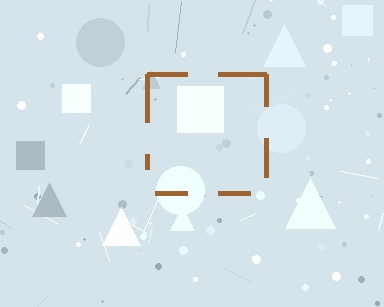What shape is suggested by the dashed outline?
The dashed outline suggests a square.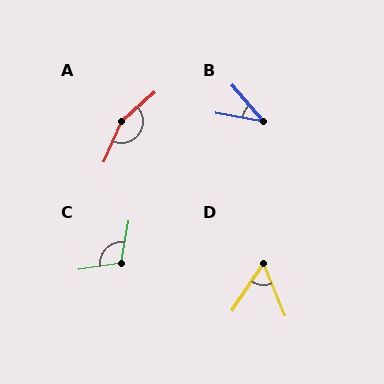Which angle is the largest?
A, at approximately 155 degrees.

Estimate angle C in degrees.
Approximately 108 degrees.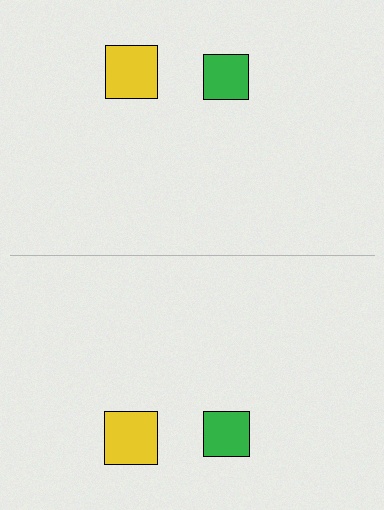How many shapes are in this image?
There are 4 shapes in this image.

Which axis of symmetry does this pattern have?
The pattern has a horizontal axis of symmetry running through the center of the image.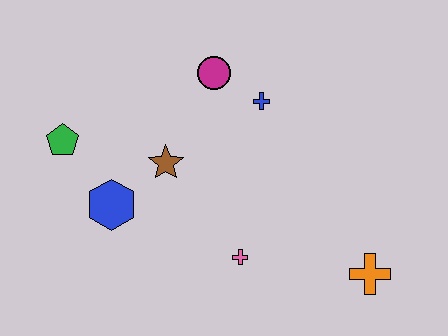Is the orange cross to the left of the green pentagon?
No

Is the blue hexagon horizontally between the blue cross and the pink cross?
No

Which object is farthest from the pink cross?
The green pentagon is farthest from the pink cross.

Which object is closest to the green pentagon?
The blue hexagon is closest to the green pentagon.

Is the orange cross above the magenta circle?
No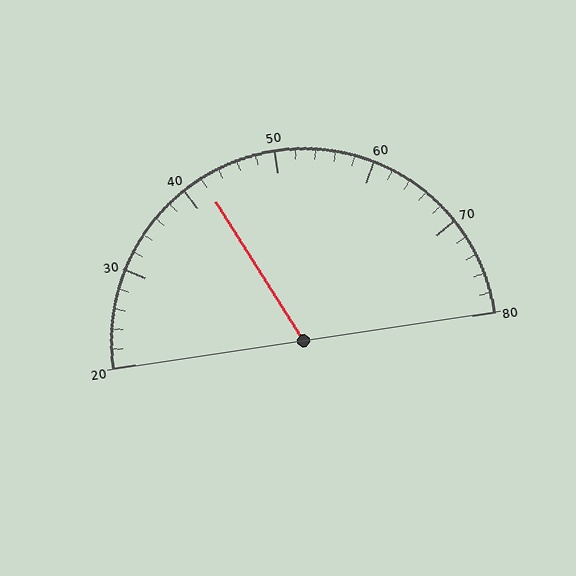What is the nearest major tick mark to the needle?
The nearest major tick mark is 40.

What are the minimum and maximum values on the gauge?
The gauge ranges from 20 to 80.